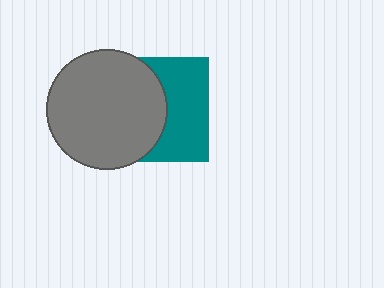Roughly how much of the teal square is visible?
About half of it is visible (roughly 47%).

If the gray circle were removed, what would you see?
You would see the complete teal square.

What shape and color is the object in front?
The object in front is a gray circle.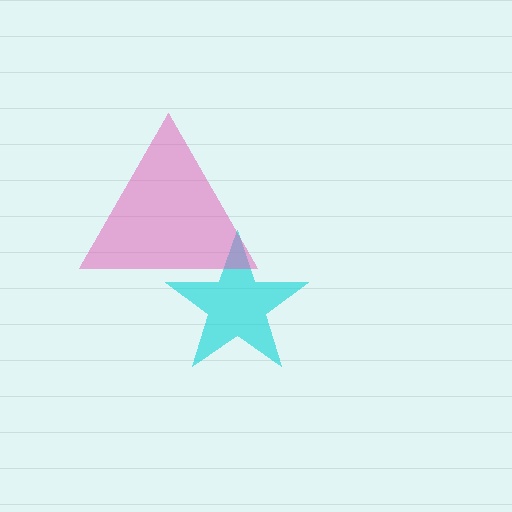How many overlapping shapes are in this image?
There are 2 overlapping shapes in the image.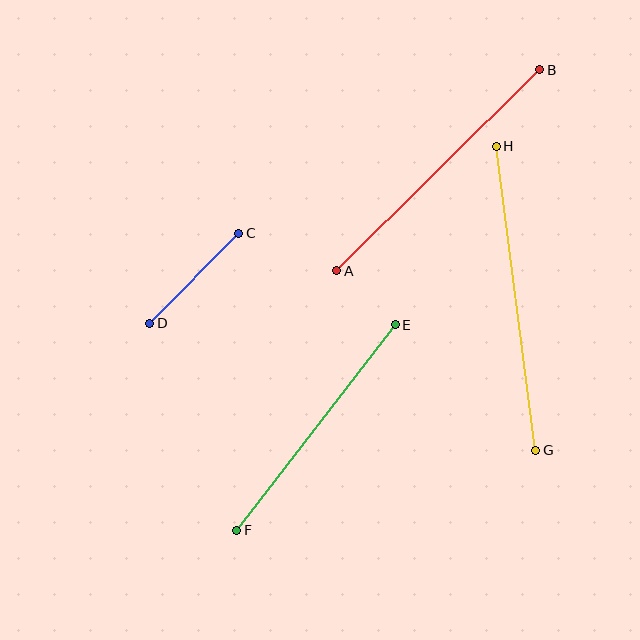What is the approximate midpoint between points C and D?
The midpoint is at approximately (194, 278) pixels.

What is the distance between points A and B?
The distance is approximately 286 pixels.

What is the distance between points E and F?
The distance is approximately 260 pixels.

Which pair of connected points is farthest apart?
Points G and H are farthest apart.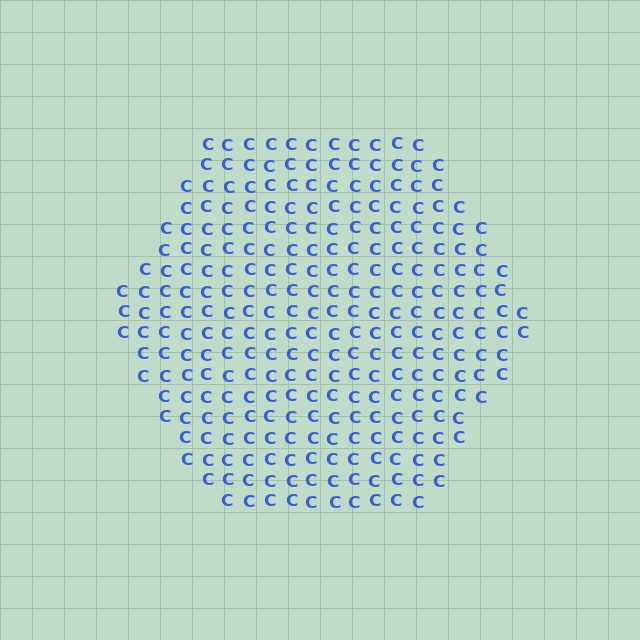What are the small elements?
The small elements are letter C's.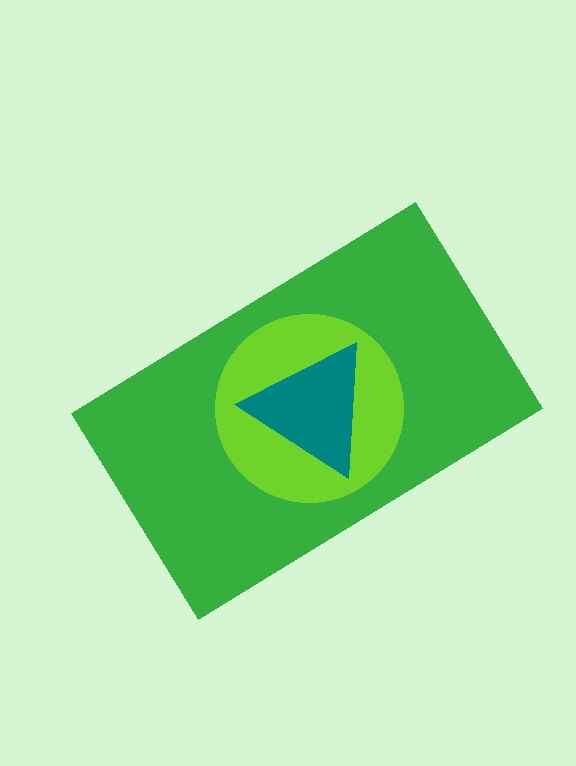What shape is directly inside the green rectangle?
The lime circle.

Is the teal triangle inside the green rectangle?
Yes.